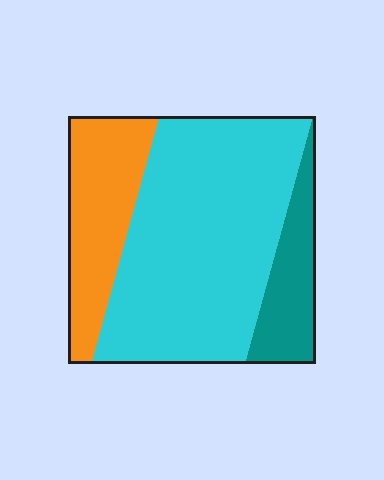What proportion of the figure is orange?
Orange takes up less than a quarter of the figure.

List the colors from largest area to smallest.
From largest to smallest: cyan, orange, teal.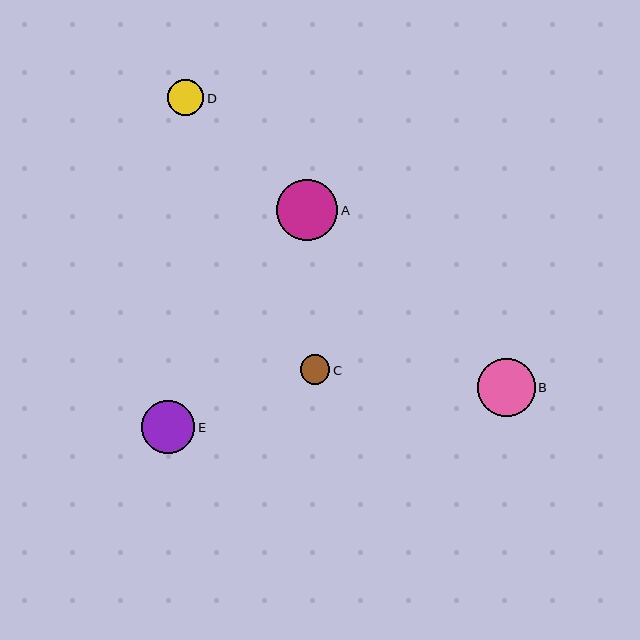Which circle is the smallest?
Circle C is the smallest with a size of approximately 29 pixels.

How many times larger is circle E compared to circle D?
Circle E is approximately 1.5 times the size of circle D.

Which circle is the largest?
Circle A is the largest with a size of approximately 61 pixels.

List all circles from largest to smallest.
From largest to smallest: A, B, E, D, C.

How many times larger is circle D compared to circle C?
Circle D is approximately 1.2 times the size of circle C.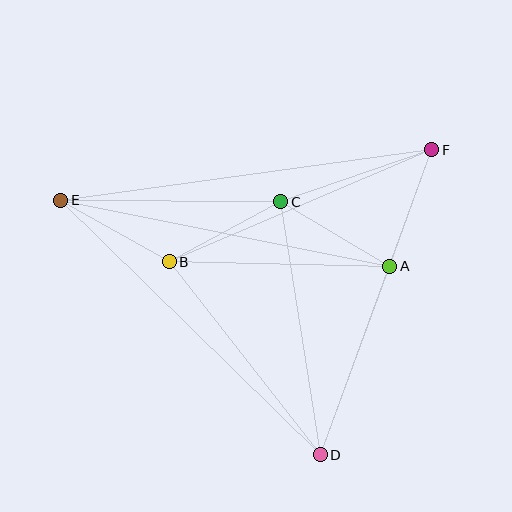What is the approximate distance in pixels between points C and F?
The distance between C and F is approximately 160 pixels.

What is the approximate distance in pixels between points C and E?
The distance between C and E is approximately 220 pixels.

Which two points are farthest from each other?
Points E and F are farthest from each other.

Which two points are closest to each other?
Points A and F are closest to each other.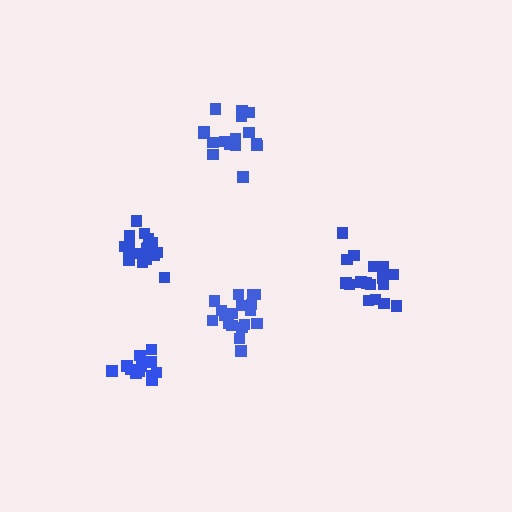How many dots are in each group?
Group 1: 18 dots, Group 2: 17 dots, Group 3: 18 dots, Group 4: 16 dots, Group 5: 14 dots (83 total).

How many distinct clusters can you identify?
There are 5 distinct clusters.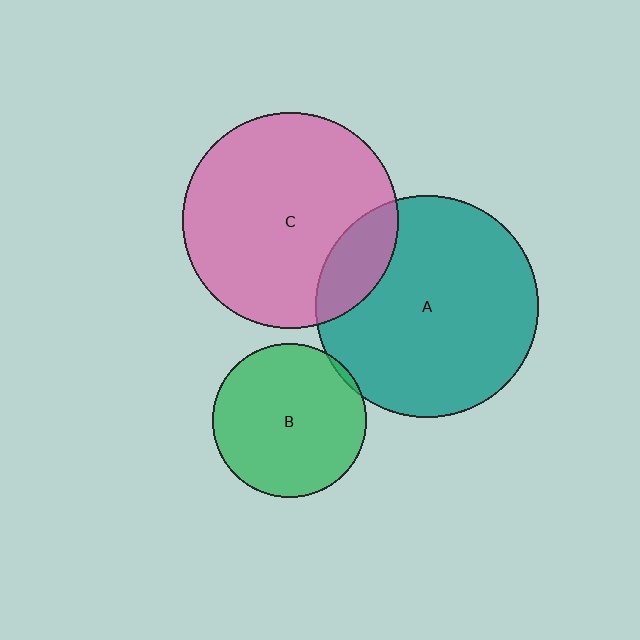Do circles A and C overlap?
Yes.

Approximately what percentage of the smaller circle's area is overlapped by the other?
Approximately 15%.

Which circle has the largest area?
Circle A (teal).